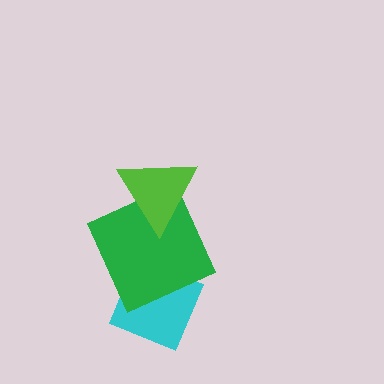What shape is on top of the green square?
The lime triangle is on top of the green square.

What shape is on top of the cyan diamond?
The green square is on top of the cyan diamond.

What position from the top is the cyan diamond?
The cyan diamond is 3rd from the top.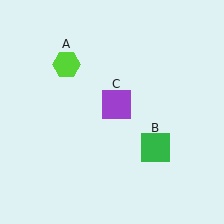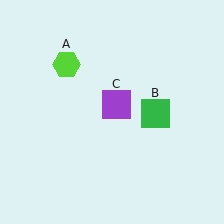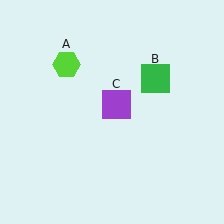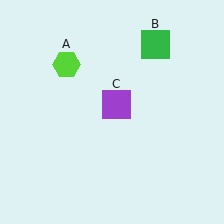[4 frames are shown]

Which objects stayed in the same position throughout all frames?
Lime hexagon (object A) and purple square (object C) remained stationary.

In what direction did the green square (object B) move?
The green square (object B) moved up.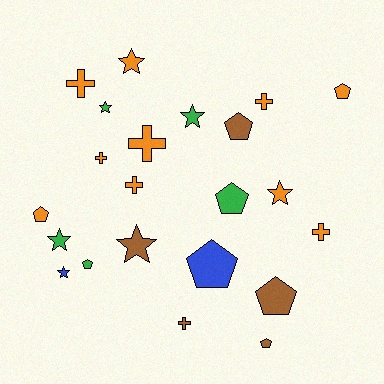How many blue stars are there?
There is 1 blue star.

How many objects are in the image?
There are 22 objects.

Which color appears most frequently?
Orange, with 10 objects.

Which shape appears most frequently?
Pentagon, with 8 objects.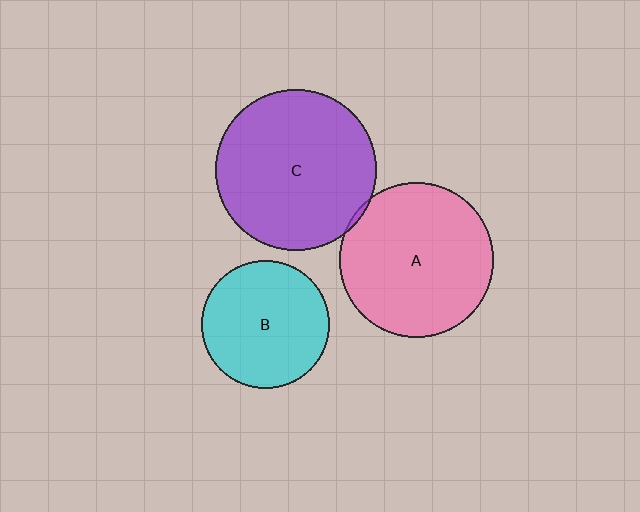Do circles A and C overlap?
Yes.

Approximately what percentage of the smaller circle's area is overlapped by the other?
Approximately 5%.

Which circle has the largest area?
Circle C (purple).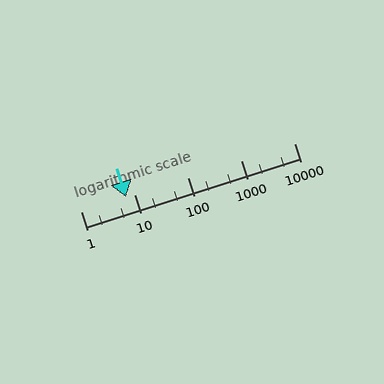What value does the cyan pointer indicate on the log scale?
The pointer indicates approximately 7.1.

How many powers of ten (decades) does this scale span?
The scale spans 4 decades, from 1 to 10000.